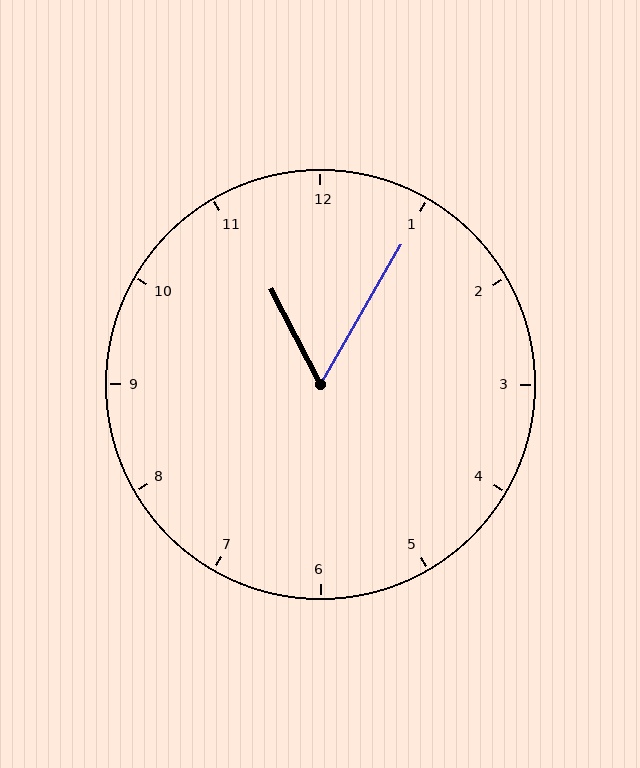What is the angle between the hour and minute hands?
Approximately 58 degrees.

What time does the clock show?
11:05.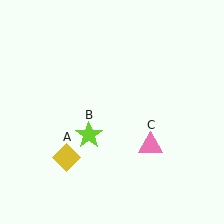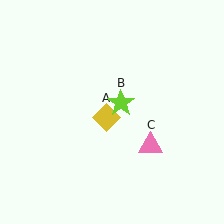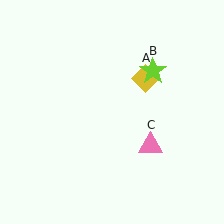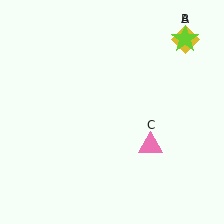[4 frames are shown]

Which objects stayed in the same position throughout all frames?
Pink triangle (object C) remained stationary.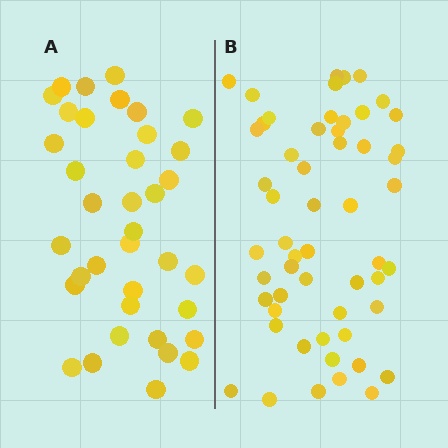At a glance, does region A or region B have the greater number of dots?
Region B (the right region) has more dots.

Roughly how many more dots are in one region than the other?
Region B has approximately 20 more dots than region A.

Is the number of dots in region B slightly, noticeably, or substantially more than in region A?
Region B has substantially more. The ratio is roughly 1.5 to 1.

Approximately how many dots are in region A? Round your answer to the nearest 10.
About 40 dots. (The exact count is 37, which rounds to 40.)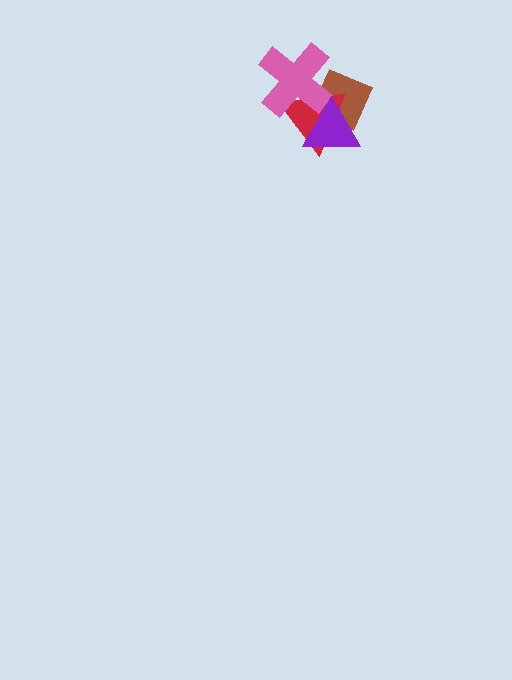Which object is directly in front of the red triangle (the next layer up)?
The pink cross is directly in front of the red triangle.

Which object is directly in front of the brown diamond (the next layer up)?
The red triangle is directly in front of the brown diamond.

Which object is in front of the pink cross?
The purple triangle is in front of the pink cross.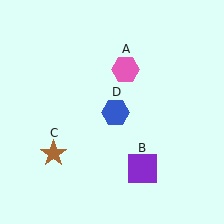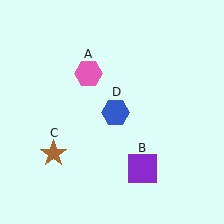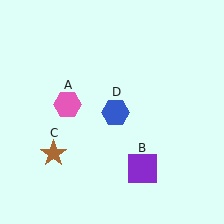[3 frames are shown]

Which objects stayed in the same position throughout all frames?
Purple square (object B) and brown star (object C) and blue hexagon (object D) remained stationary.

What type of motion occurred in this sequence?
The pink hexagon (object A) rotated counterclockwise around the center of the scene.